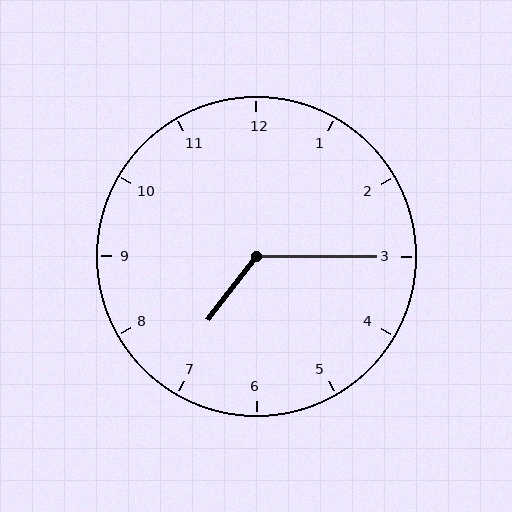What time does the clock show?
7:15.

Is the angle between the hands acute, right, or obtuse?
It is obtuse.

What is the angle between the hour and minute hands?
Approximately 128 degrees.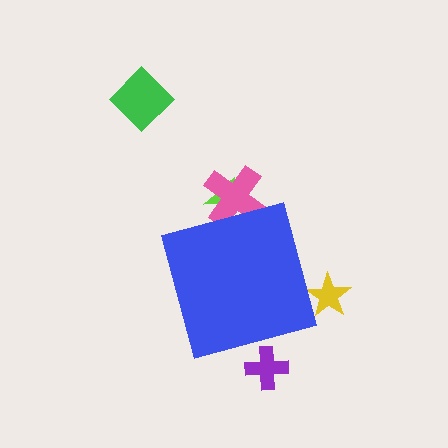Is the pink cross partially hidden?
Yes, the pink cross is partially hidden behind the blue diamond.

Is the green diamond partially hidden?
No, the green diamond is fully visible.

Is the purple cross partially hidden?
Yes, the purple cross is partially hidden behind the blue diamond.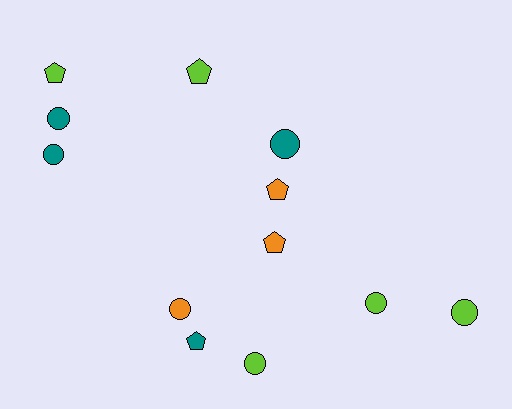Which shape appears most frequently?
Circle, with 7 objects.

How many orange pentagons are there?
There are 2 orange pentagons.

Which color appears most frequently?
Lime, with 5 objects.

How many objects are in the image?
There are 12 objects.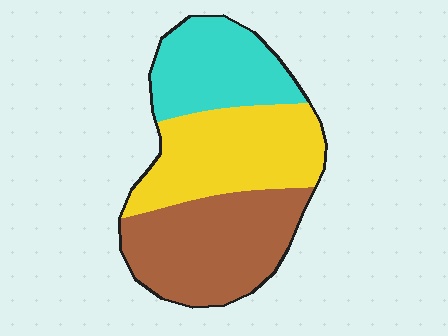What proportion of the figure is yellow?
Yellow takes up about three eighths (3/8) of the figure.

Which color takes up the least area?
Cyan, at roughly 25%.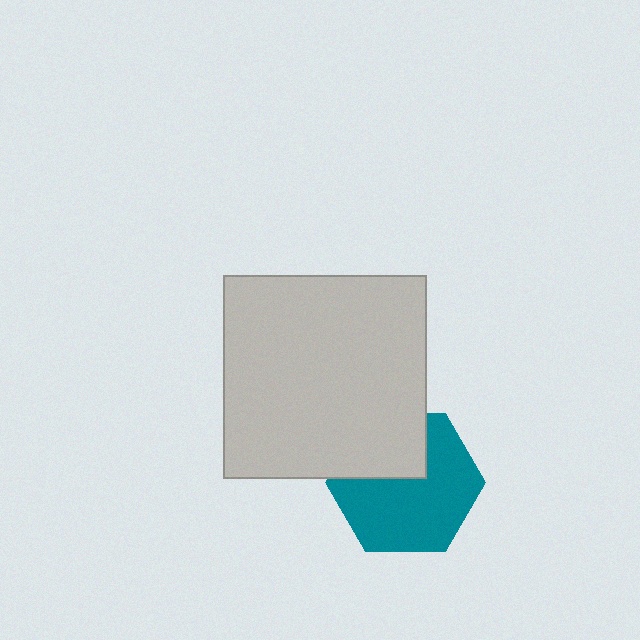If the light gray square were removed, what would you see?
You would see the complete teal hexagon.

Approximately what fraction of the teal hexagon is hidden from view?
Roughly 32% of the teal hexagon is hidden behind the light gray square.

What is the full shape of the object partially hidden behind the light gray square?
The partially hidden object is a teal hexagon.